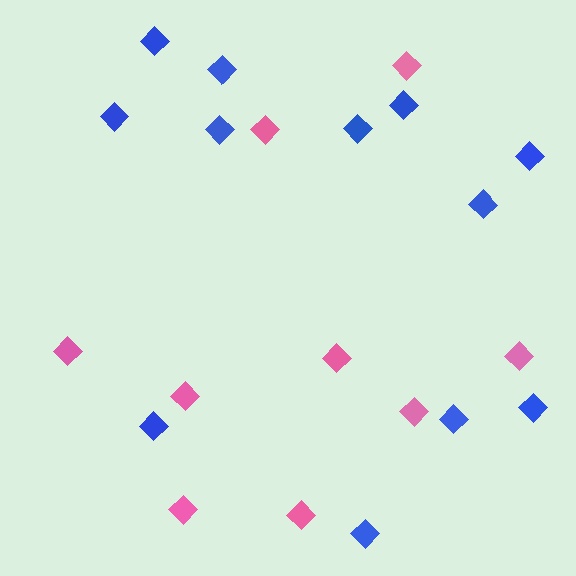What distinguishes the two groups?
There are 2 groups: one group of pink diamonds (9) and one group of blue diamonds (12).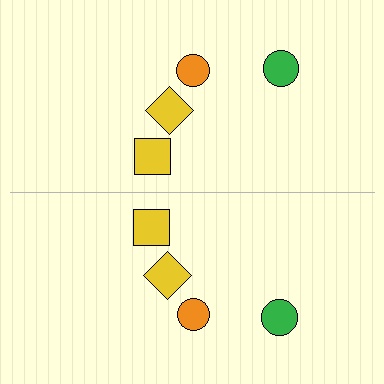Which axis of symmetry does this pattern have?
The pattern has a horizontal axis of symmetry running through the center of the image.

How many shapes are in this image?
There are 8 shapes in this image.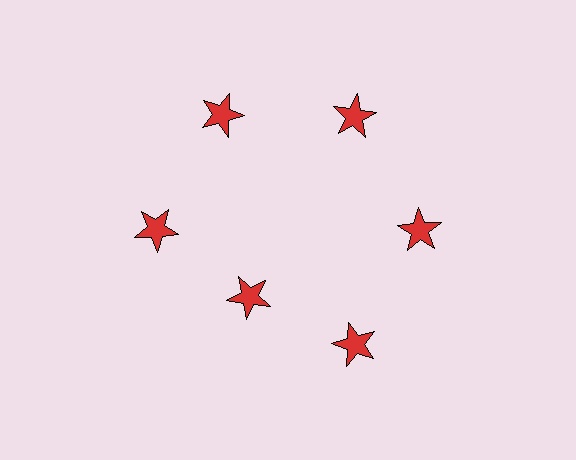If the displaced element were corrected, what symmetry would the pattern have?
It would have 6-fold rotational symmetry — the pattern would map onto itself every 60 degrees.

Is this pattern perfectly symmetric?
No. The 6 red stars are arranged in a ring, but one element near the 7 o'clock position is pulled inward toward the center, breaking the 6-fold rotational symmetry.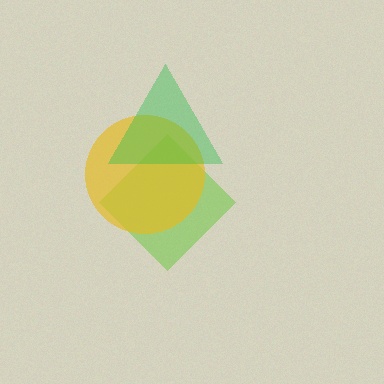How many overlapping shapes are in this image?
There are 3 overlapping shapes in the image.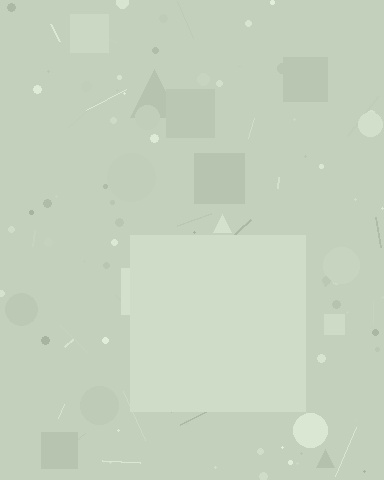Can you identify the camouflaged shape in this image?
The camouflaged shape is a square.